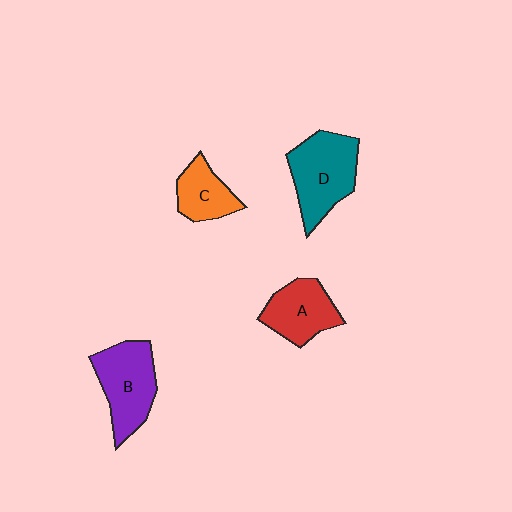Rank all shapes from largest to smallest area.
From largest to smallest: D (teal), B (purple), A (red), C (orange).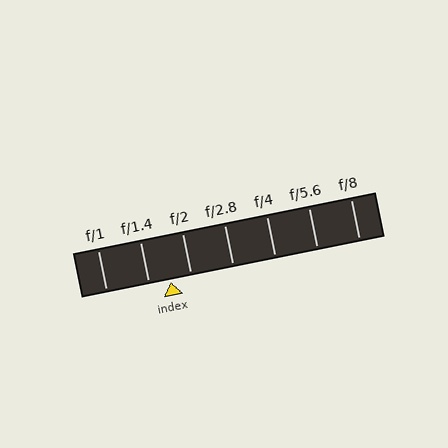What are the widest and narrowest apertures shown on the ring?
The widest aperture shown is f/1 and the narrowest is f/8.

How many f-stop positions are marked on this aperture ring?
There are 7 f-stop positions marked.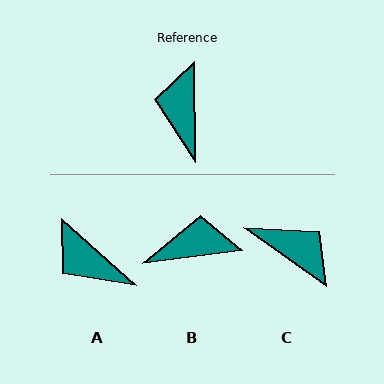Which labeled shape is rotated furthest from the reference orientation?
C, about 126 degrees away.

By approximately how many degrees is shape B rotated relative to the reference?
Approximately 84 degrees clockwise.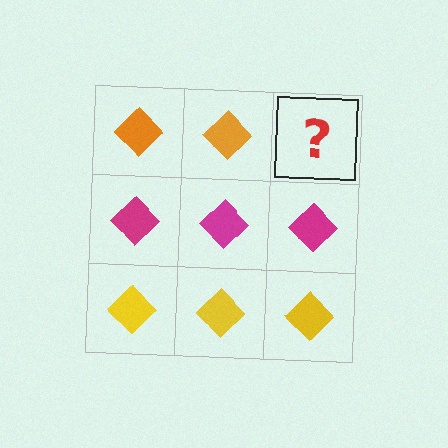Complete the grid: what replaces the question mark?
The question mark should be replaced with an orange diamond.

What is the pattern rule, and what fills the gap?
The rule is that each row has a consistent color. The gap should be filled with an orange diamond.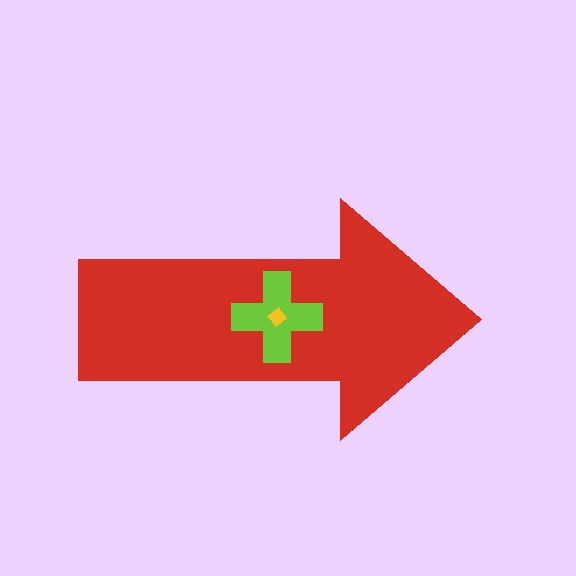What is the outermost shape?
The red arrow.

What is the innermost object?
The yellow diamond.